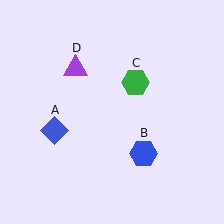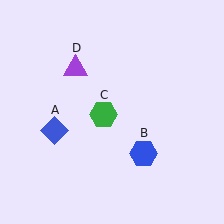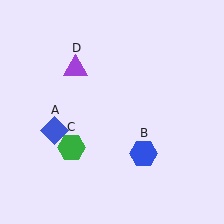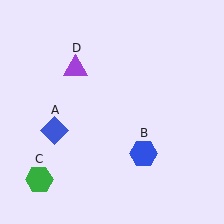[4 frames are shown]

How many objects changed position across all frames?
1 object changed position: green hexagon (object C).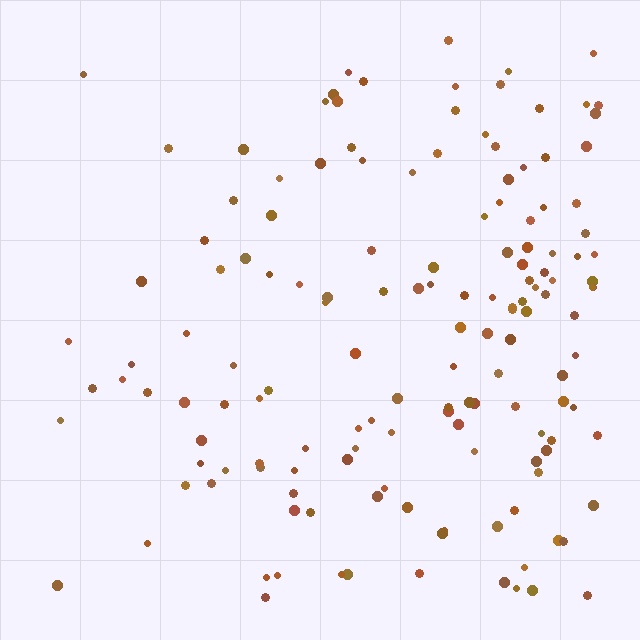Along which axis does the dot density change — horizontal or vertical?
Horizontal.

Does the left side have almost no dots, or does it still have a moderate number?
Still a moderate number, just noticeably fewer than the right.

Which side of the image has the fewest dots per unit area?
The left.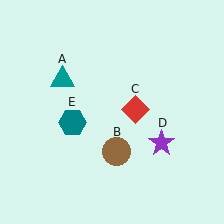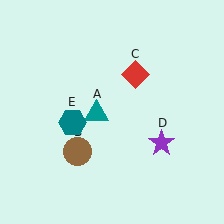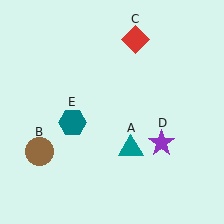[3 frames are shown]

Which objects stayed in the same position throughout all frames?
Purple star (object D) and teal hexagon (object E) remained stationary.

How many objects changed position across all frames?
3 objects changed position: teal triangle (object A), brown circle (object B), red diamond (object C).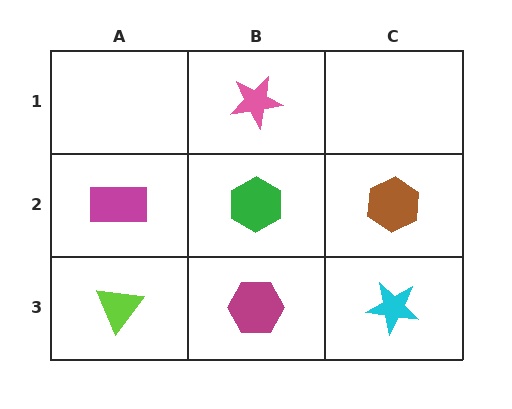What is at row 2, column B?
A green hexagon.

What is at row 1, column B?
A pink star.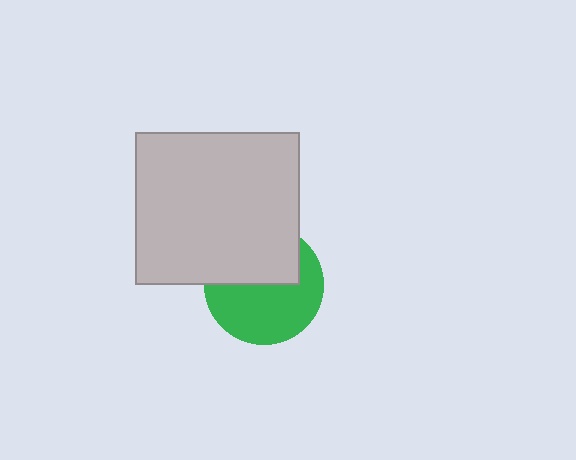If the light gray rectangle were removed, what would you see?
You would see the complete green circle.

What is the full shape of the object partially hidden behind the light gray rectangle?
The partially hidden object is a green circle.